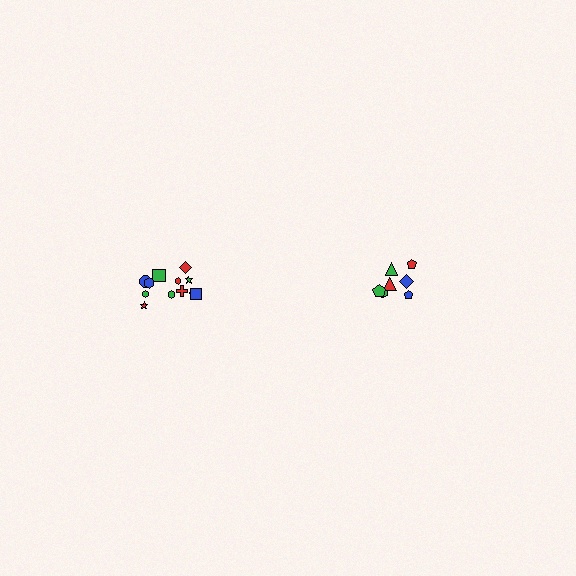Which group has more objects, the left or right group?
The left group.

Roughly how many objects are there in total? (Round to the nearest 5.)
Roughly 20 objects in total.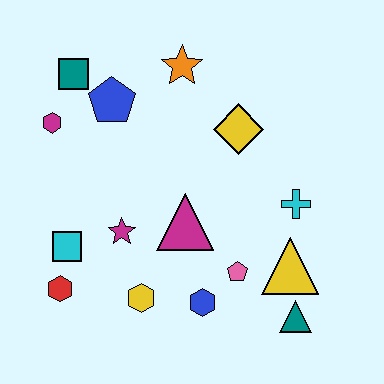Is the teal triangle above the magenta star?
No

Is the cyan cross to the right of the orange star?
Yes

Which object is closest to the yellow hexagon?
The blue hexagon is closest to the yellow hexagon.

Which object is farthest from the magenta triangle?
The teal square is farthest from the magenta triangle.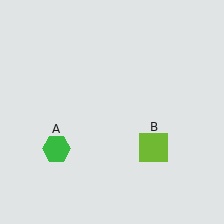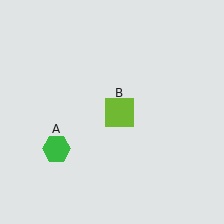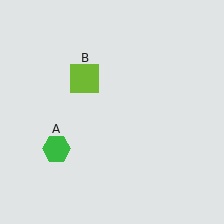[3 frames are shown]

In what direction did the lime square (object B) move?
The lime square (object B) moved up and to the left.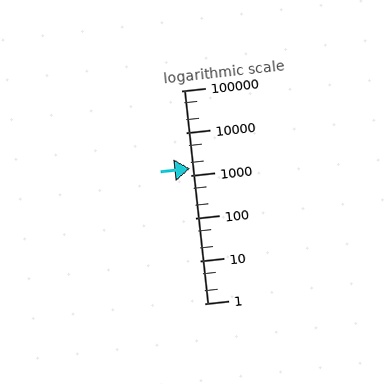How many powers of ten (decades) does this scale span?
The scale spans 5 decades, from 1 to 100000.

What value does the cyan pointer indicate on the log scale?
The pointer indicates approximately 1500.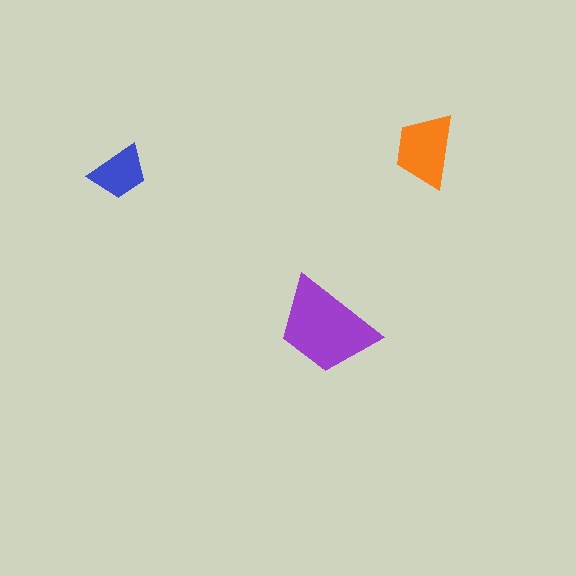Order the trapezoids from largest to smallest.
the purple one, the orange one, the blue one.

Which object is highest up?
The orange trapezoid is topmost.